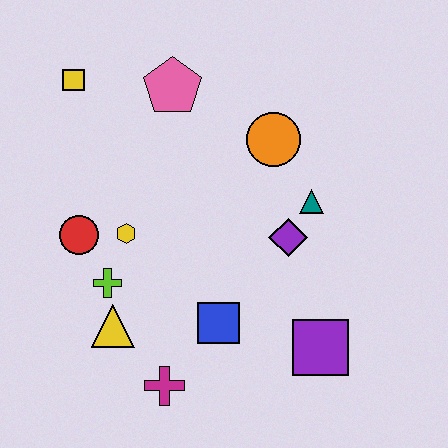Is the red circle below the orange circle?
Yes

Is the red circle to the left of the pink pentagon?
Yes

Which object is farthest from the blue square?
The yellow square is farthest from the blue square.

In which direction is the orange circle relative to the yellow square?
The orange circle is to the right of the yellow square.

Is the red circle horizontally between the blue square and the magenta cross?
No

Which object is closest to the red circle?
The yellow hexagon is closest to the red circle.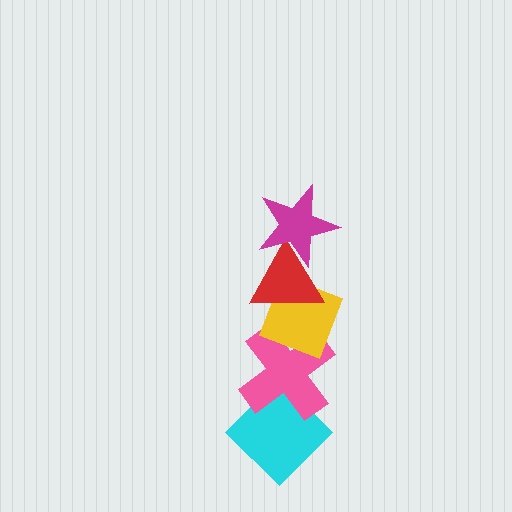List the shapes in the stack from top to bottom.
From top to bottom: the magenta star, the red triangle, the yellow diamond, the pink cross, the cyan diamond.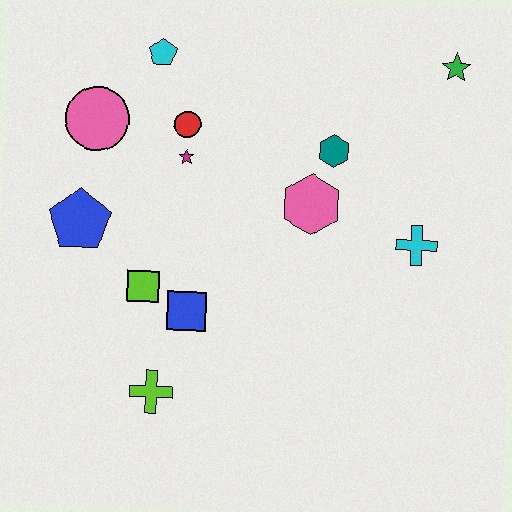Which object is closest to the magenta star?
The red circle is closest to the magenta star.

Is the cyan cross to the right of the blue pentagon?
Yes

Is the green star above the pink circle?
Yes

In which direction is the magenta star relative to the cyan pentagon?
The magenta star is below the cyan pentagon.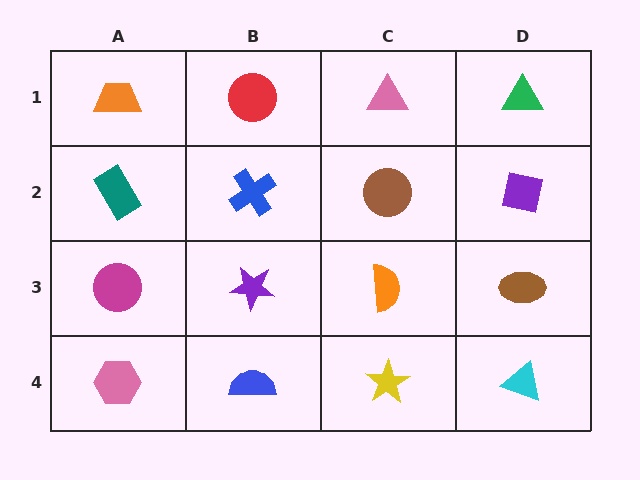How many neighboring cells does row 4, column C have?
3.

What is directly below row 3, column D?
A cyan triangle.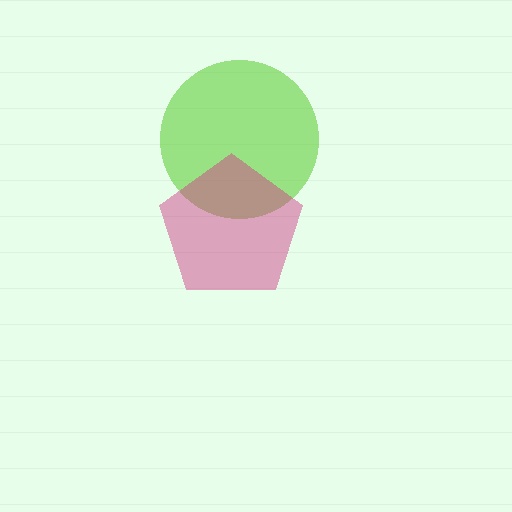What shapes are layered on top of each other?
The layered shapes are: a lime circle, a magenta pentagon.